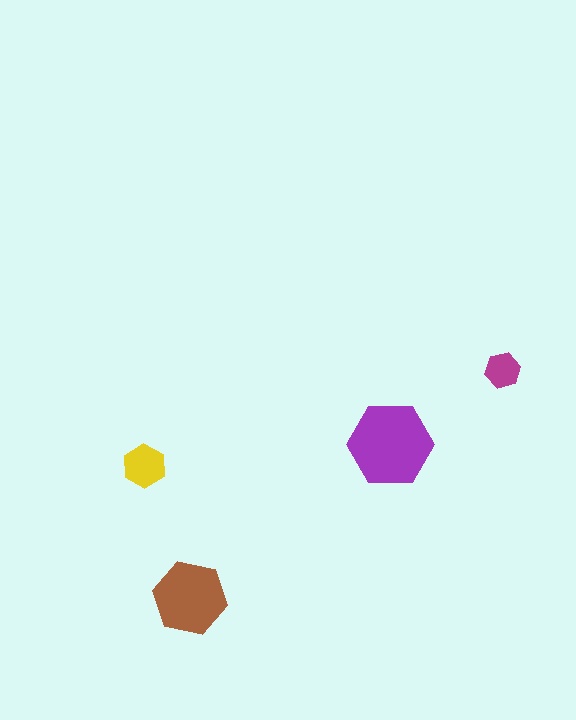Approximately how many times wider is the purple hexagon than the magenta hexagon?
About 2.5 times wider.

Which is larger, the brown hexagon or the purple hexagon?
The purple one.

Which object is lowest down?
The brown hexagon is bottommost.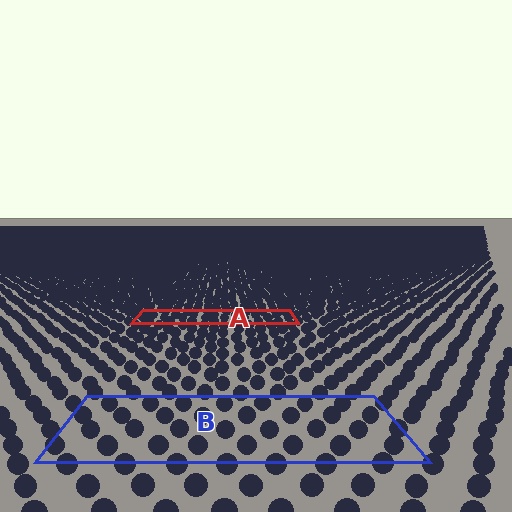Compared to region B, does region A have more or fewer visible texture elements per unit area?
Region A has more texture elements per unit area — they are packed more densely because it is farther away.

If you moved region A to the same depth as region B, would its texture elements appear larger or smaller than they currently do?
They would appear larger. At a closer depth, the same texture elements are projected at a bigger on-screen size.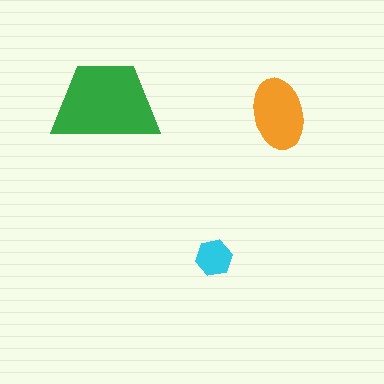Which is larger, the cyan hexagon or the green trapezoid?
The green trapezoid.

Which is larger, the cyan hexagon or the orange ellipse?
The orange ellipse.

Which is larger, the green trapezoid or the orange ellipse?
The green trapezoid.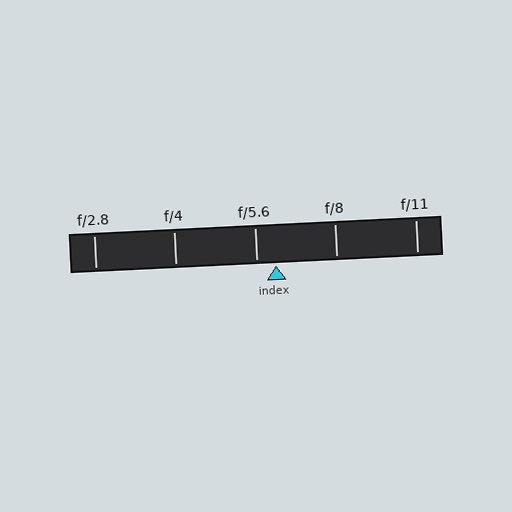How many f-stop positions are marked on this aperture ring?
There are 5 f-stop positions marked.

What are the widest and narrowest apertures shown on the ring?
The widest aperture shown is f/2.8 and the narrowest is f/11.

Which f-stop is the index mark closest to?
The index mark is closest to f/5.6.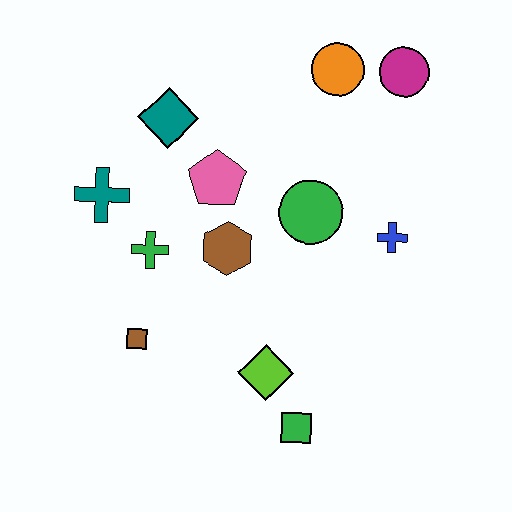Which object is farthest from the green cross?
The magenta circle is farthest from the green cross.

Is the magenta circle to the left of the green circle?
No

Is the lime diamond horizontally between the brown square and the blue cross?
Yes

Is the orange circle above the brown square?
Yes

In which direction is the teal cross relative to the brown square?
The teal cross is above the brown square.